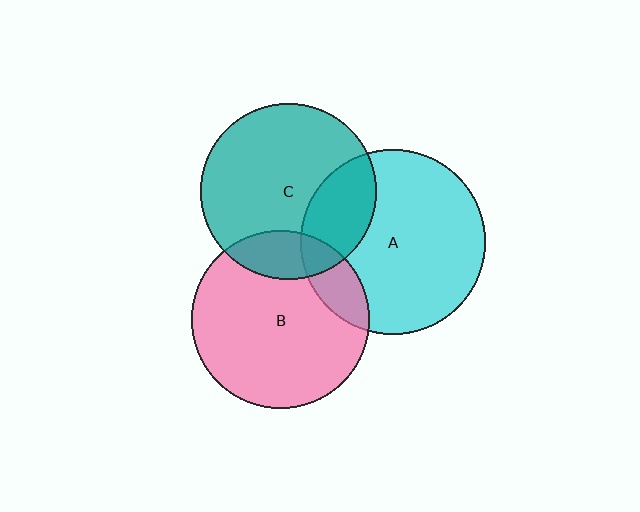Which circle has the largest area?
Circle A (cyan).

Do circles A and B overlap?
Yes.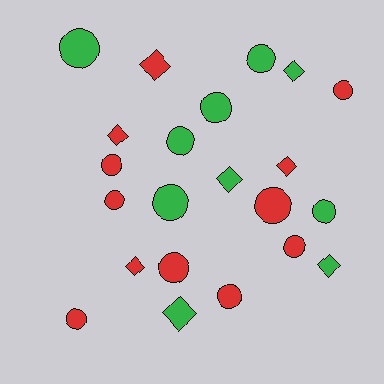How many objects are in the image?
There are 22 objects.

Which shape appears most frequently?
Circle, with 14 objects.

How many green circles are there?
There are 6 green circles.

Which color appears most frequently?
Red, with 12 objects.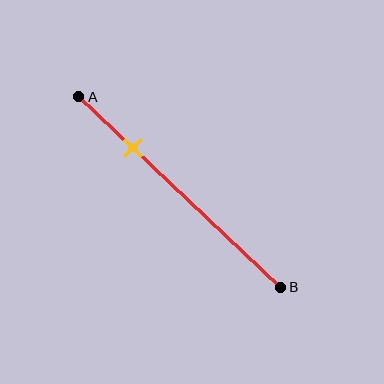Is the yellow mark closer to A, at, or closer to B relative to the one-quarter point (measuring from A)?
The yellow mark is approximately at the one-quarter point of segment AB.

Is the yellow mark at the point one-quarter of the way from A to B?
Yes, the mark is approximately at the one-quarter point.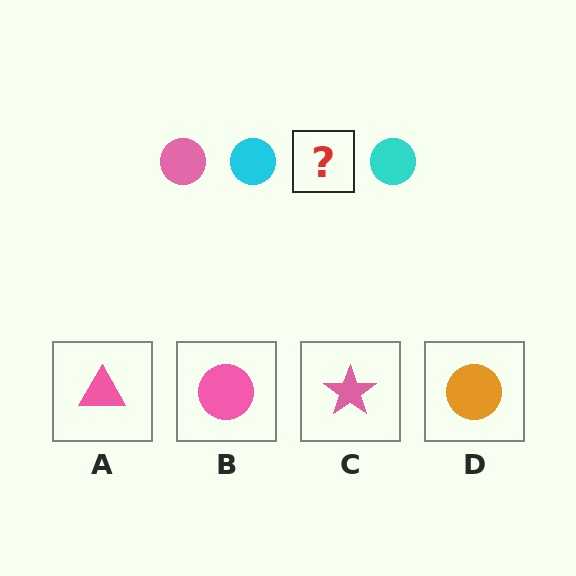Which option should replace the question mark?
Option B.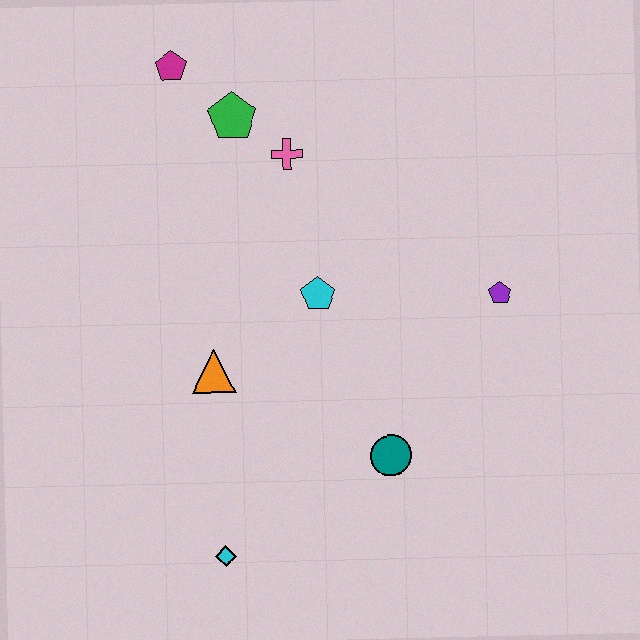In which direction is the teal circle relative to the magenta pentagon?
The teal circle is below the magenta pentagon.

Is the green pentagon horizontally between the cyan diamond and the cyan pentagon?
Yes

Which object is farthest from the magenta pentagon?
The cyan diamond is farthest from the magenta pentagon.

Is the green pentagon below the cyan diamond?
No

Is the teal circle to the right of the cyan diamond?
Yes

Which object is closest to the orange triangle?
The cyan pentagon is closest to the orange triangle.